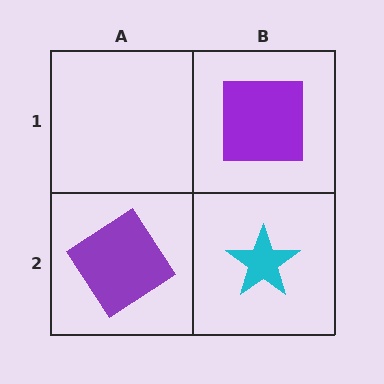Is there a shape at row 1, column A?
No, that cell is empty.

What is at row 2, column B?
A cyan star.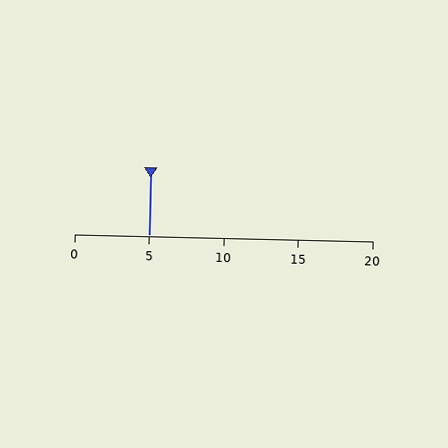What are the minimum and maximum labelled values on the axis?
The axis runs from 0 to 20.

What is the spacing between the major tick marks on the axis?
The major ticks are spaced 5 apart.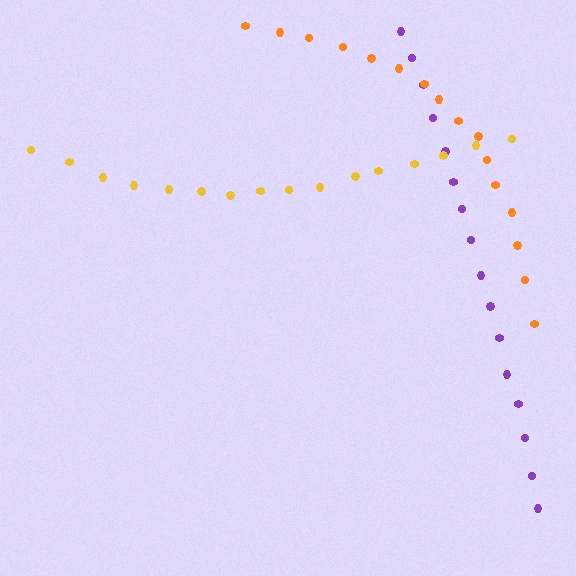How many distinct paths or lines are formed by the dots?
There are 3 distinct paths.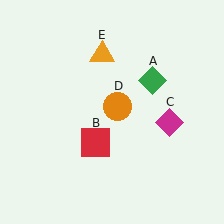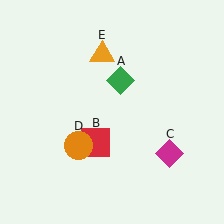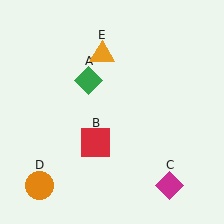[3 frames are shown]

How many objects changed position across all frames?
3 objects changed position: green diamond (object A), magenta diamond (object C), orange circle (object D).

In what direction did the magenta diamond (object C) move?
The magenta diamond (object C) moved down.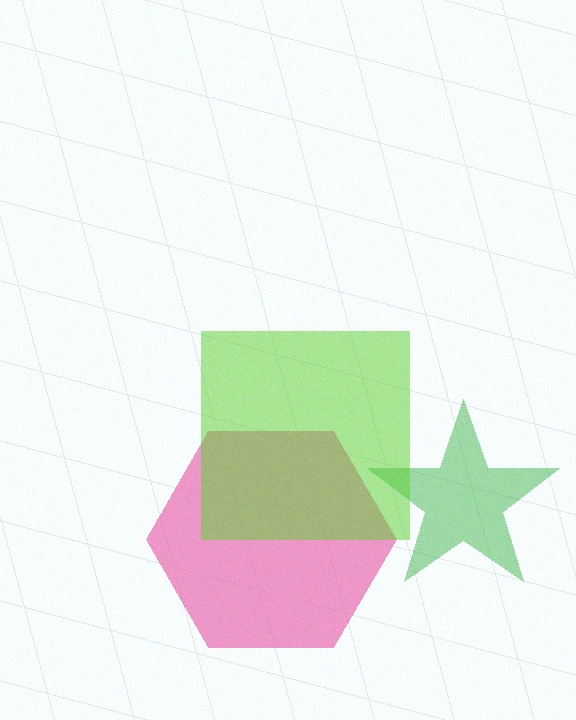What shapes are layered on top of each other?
The layered shapes are: a pink hexagon, a green star, a lime square.